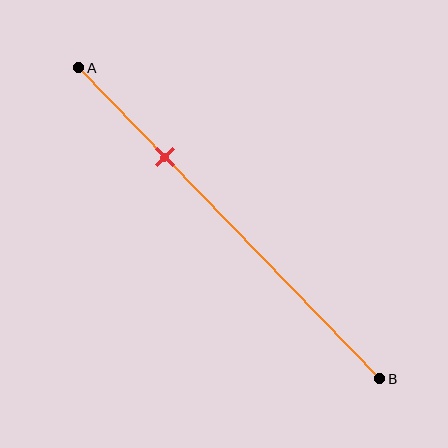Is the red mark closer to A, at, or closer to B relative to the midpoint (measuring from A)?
The red mark is closer to point A than the midpoint of segment AB.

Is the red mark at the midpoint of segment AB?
No, the mark is at about 30% from A, not at the 50% midpoint.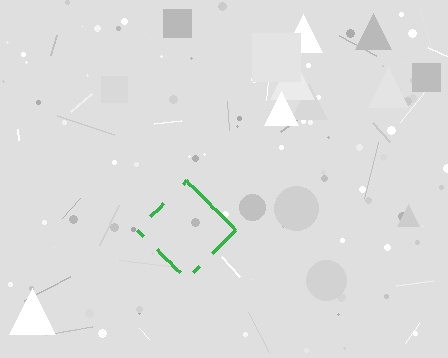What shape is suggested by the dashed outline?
The dashed outline suggests a diamond.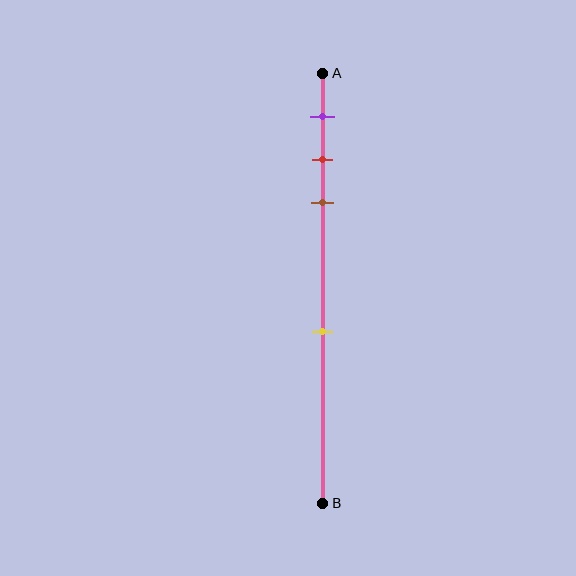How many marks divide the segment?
There are 4 marks dividing the segment.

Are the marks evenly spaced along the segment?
No, the marks are not evenly spaced.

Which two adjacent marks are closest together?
The red and brown marks are the closest adjacent pair.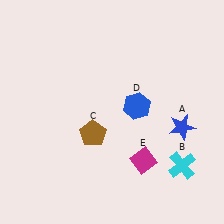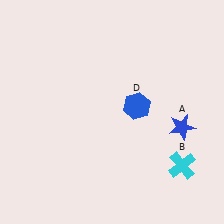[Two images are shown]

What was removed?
The magenta diamond (E), the brown pentagon (C) were removed in Image 2.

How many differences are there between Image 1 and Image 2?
There are 2 differences between the two images.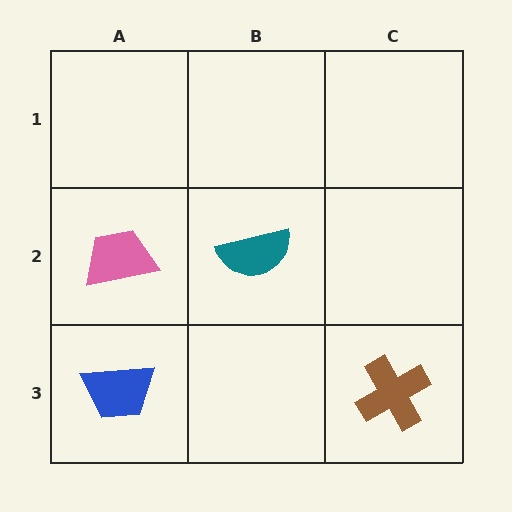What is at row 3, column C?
A brown cross.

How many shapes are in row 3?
2 shapes.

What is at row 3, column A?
A blue trapezoid.